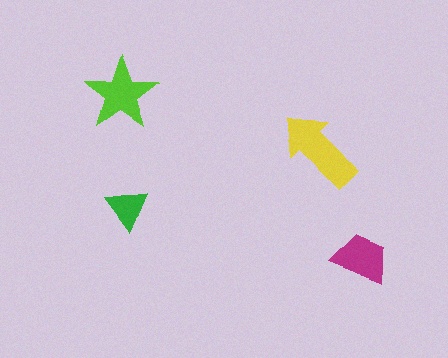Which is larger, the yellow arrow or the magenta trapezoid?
The yellow arrow.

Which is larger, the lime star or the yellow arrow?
The yellow arrow.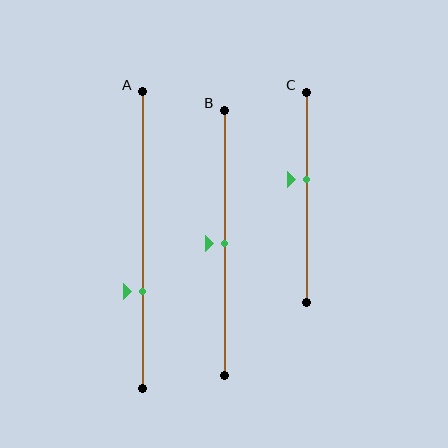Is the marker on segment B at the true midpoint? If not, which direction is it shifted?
Yes, the marker on segment B is at the true midpoint.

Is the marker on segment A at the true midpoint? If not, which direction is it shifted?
No, the marker on segment A is shifted downward by about 17% of the segment length.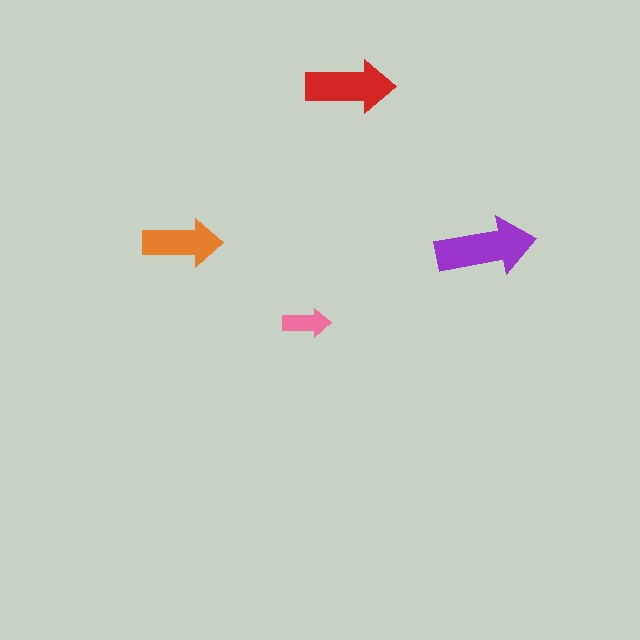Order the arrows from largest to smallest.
the purple one, the red one, the orange one, the pink one.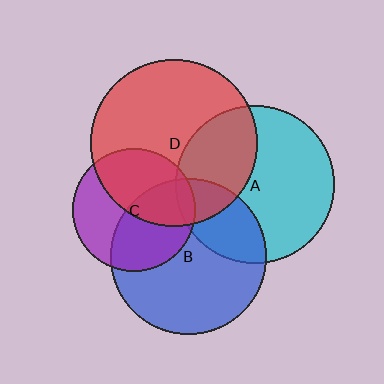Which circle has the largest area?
Circle D (red).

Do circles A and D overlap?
Yes.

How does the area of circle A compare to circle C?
Approximately 1.7 times.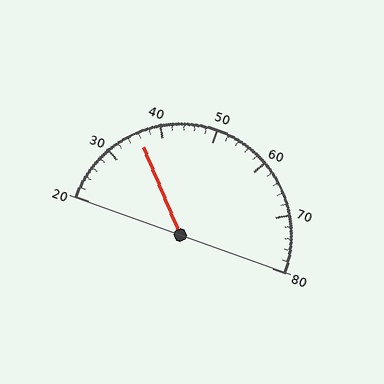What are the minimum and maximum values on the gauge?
The gauge ranges from 20 to 80.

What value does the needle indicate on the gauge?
The needle indicates approximately 36.